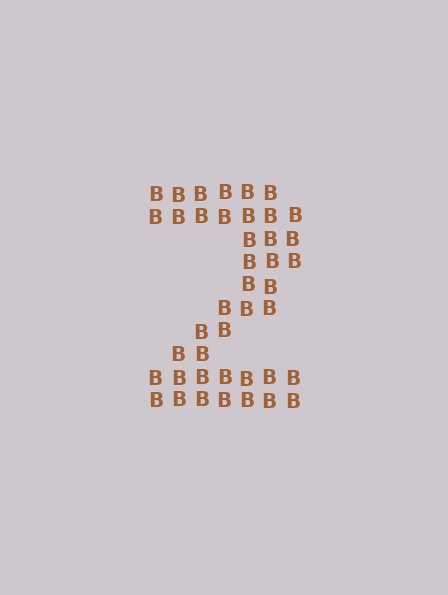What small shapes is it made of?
It is made of small letter B's.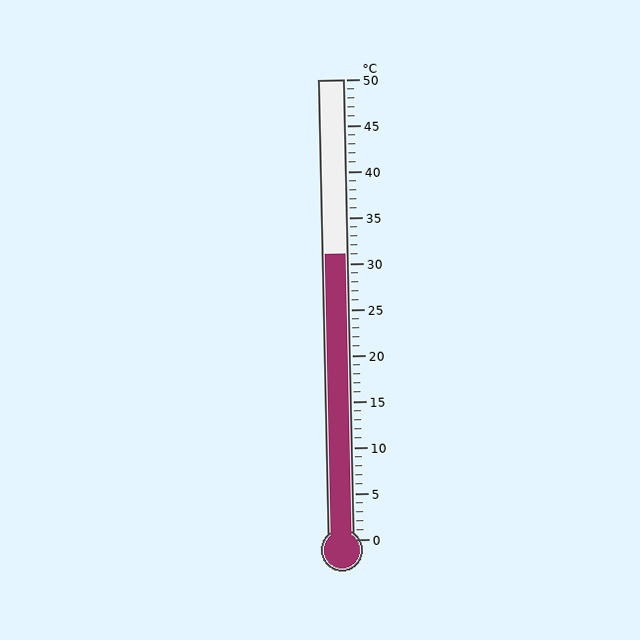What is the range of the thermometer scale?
The thermometer scale ranges from 0°C to 50°C.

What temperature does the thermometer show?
The thermometer shows approximately 31°C.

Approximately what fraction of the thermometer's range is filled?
The thermometer is filled to approximately 60% of its range.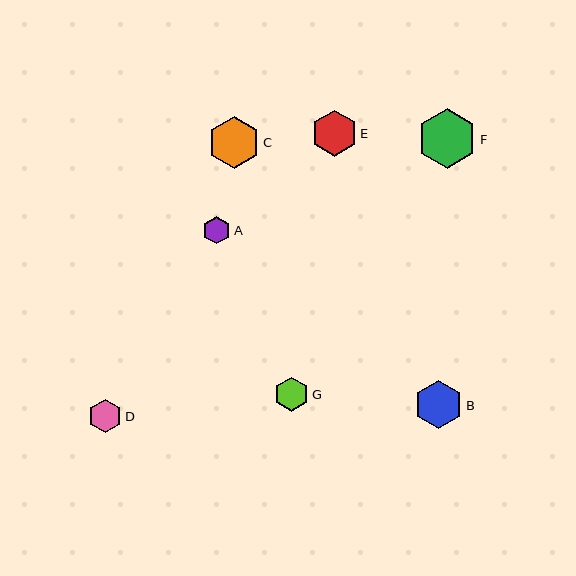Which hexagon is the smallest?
Hexagon A is the smallest with a size of approximately 27 pixels.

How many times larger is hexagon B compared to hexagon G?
Hexagon B is approximately 1.4 times the size of hexagon G.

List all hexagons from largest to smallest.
From largest to smallest: F, C, B, E, G, D, A.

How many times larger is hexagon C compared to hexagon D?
Hexagon C is approximately 1.6 times the size of hexagon D.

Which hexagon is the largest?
Hexagon F is the largest with a size of approximately 59 pixels.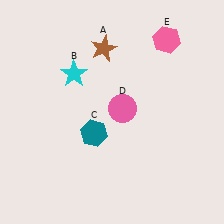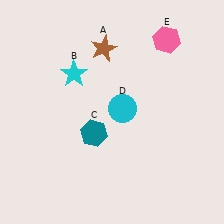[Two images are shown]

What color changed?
The circle (D) changed from pink in Image 1 to cyan in Image 2.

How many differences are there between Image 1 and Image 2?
There is 1 difference between the two images.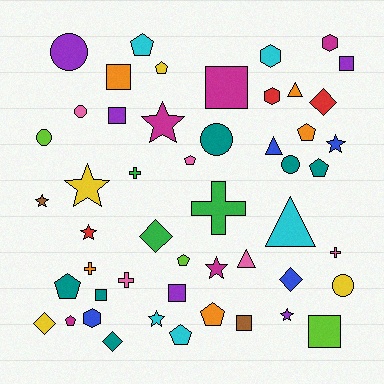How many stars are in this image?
There are 8 stars.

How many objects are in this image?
There are 50 objects.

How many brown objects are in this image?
There are 2 brown objects.